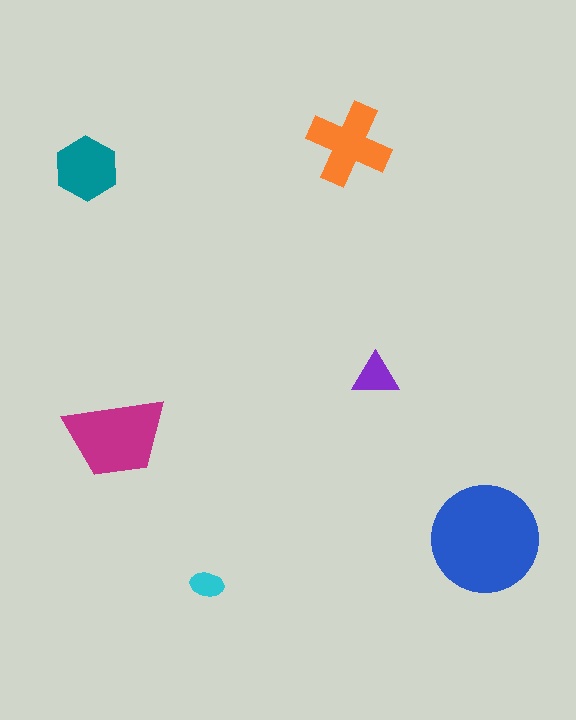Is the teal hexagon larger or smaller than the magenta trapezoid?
Smaller.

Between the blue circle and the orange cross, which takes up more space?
The blue circle.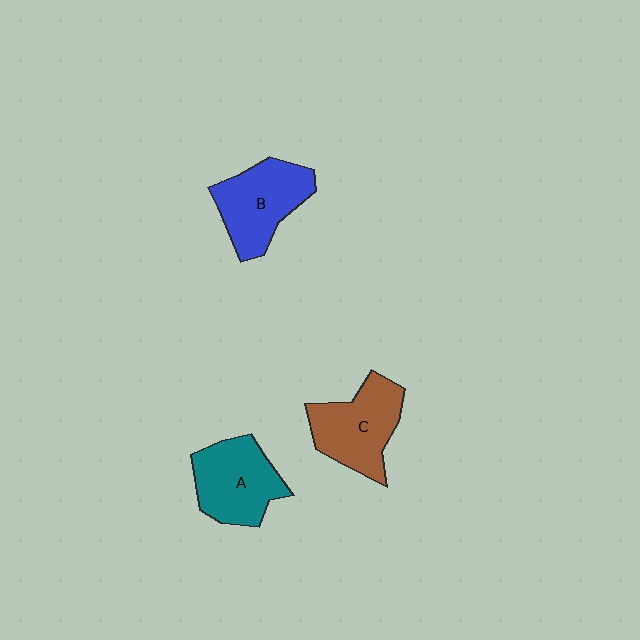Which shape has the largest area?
Shape C (brown).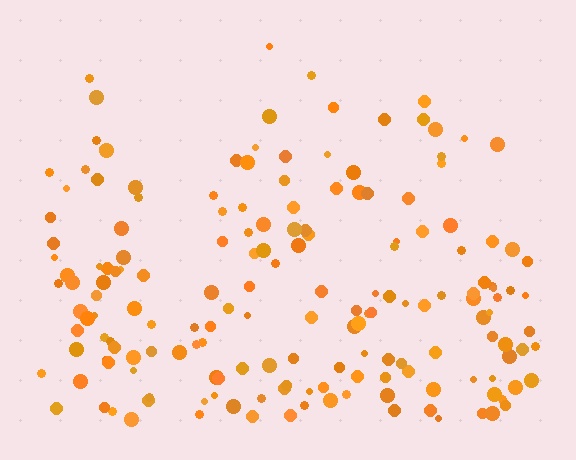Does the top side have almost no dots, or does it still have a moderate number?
Still a moderate number, just noticeably fewer than the bottom.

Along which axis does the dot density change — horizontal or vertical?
Vertical.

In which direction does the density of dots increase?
From top to bottom, with the bottom side densest.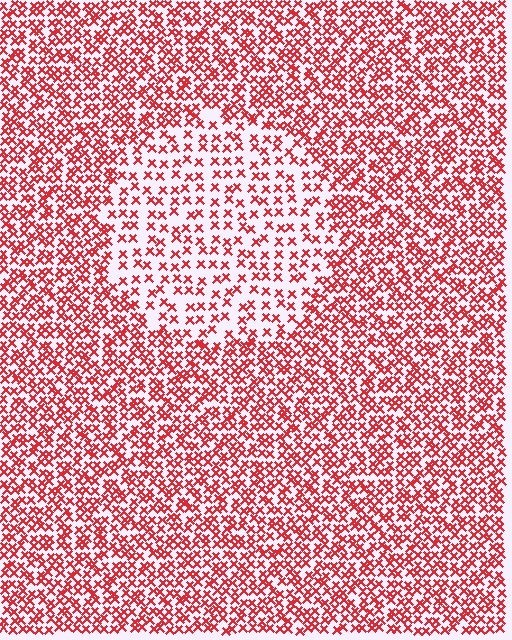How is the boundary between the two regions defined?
The boundary is defined by a change in element density (approximately 2.0x ratio). All elements are the same color, size, and shape.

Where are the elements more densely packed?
The elements are more densely packed outside the circle boundary.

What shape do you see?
I see a circle.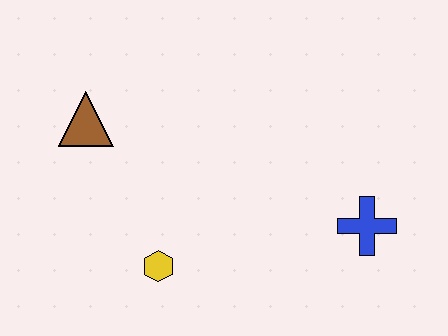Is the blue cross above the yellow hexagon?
Yes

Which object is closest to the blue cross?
The yellow hexagon is closest to the blue cross.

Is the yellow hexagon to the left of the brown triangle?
No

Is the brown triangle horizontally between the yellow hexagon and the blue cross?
No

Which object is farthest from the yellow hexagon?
The blue cross is farthest from the yellow hexagon.